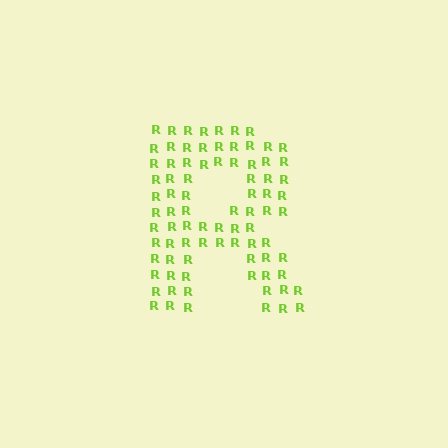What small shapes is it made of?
It is made of small letter R's.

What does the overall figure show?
The overall figure shows the letter R.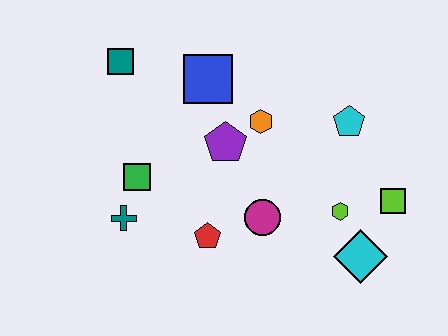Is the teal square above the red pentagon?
Yes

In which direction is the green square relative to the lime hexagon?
The green square is to the left of the lime hexagon.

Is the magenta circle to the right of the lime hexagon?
No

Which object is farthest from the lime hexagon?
The teal square is farthest from the lime hexagon.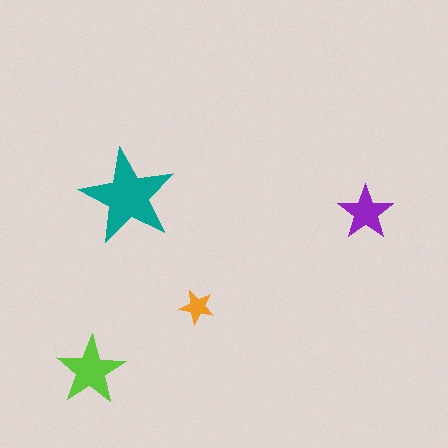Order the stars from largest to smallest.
the teal one, the lime one, the purple one, the orange one.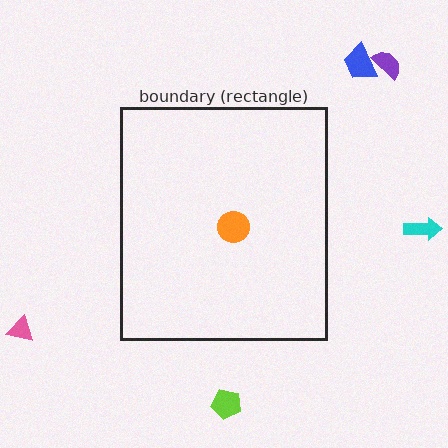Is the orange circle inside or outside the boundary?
Inside.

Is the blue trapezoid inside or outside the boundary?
Outside.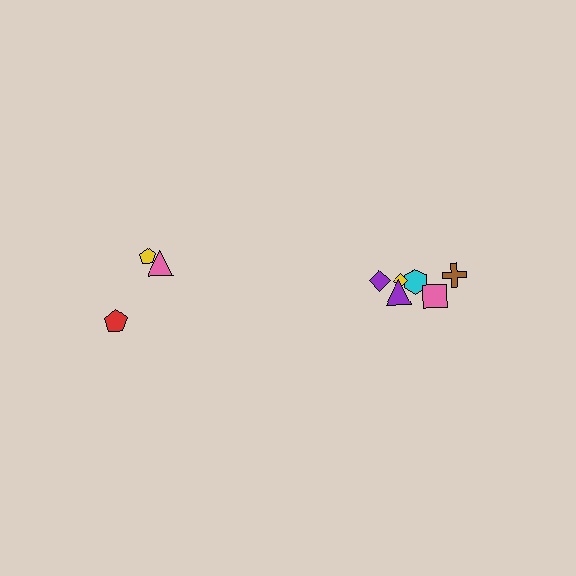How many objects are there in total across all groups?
There are 9 objects.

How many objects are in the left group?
There are 3 objects.